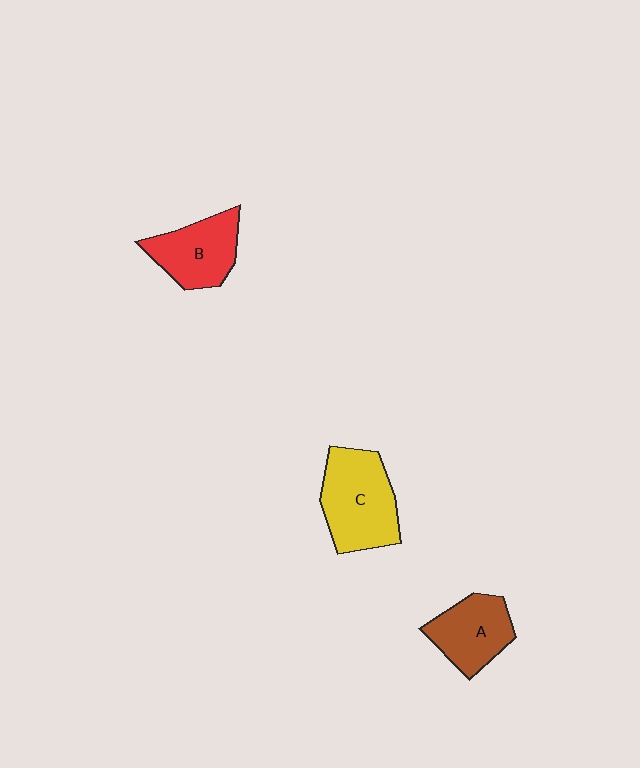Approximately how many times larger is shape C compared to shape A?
Approximately 1.4 times.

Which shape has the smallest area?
Shape A (brown).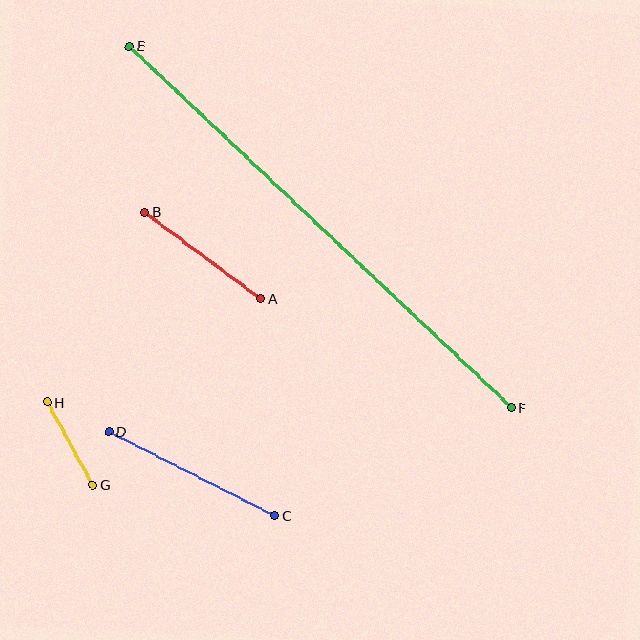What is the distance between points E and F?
The distance is approximately 526 pixels.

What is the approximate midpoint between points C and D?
The midpoint is at approximately (192, 473) pixels.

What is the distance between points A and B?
The distance is approximately 145 pixels.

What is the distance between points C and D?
The distance is approximately 186 pixels.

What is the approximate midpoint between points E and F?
The midpoint is at approximately (320, 227) pixels.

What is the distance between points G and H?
The distance is approximately 94 pixels.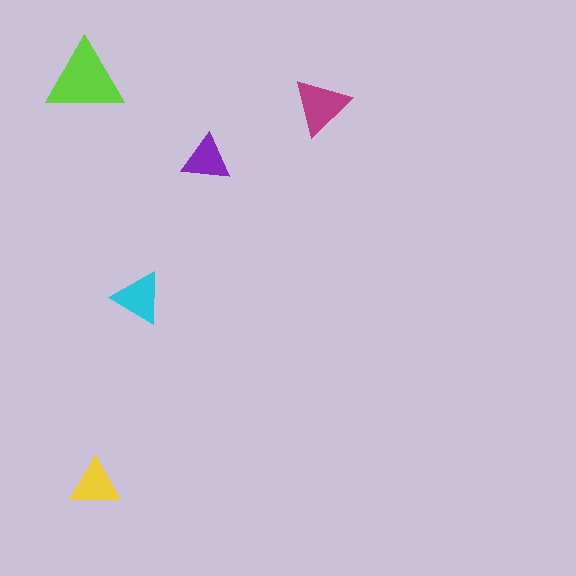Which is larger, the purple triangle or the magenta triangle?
The magenta one.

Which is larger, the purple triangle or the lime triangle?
The lime one.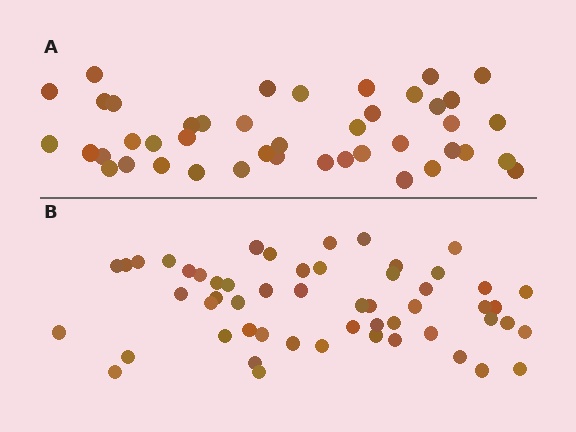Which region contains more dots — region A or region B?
Region B (the bottom region) has more dots.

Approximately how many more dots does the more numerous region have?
Region B has roughly 12 or so more dots than region A.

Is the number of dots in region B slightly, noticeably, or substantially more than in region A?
Region B has noticeably more, but not dramatically so. The ratio is roughly 1.3 to 1.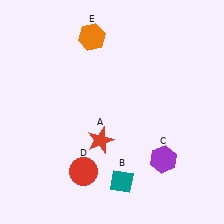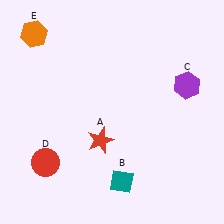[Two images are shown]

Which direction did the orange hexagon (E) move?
The orange hexagon (E) moved left.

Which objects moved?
The objects that moved are: the purple hexagon (C), the red circle (D), the orange hexagon (E).